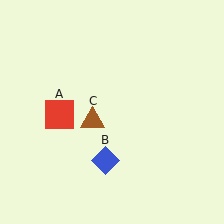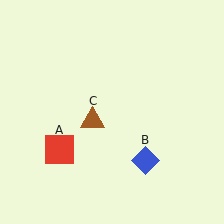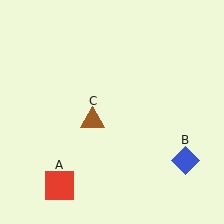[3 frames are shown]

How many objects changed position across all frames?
2 objects changed position: red square (object A), blue diamond (object B).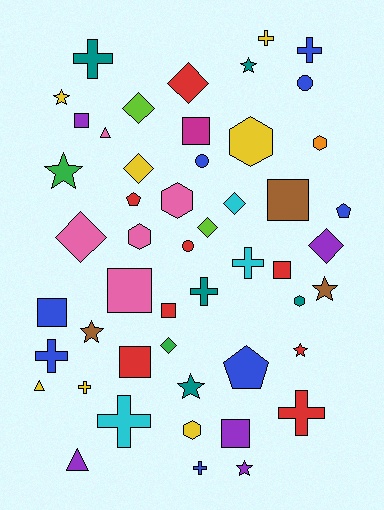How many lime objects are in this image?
There are 2 lime objects.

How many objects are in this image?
There are 50 objects.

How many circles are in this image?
There are 3 circles.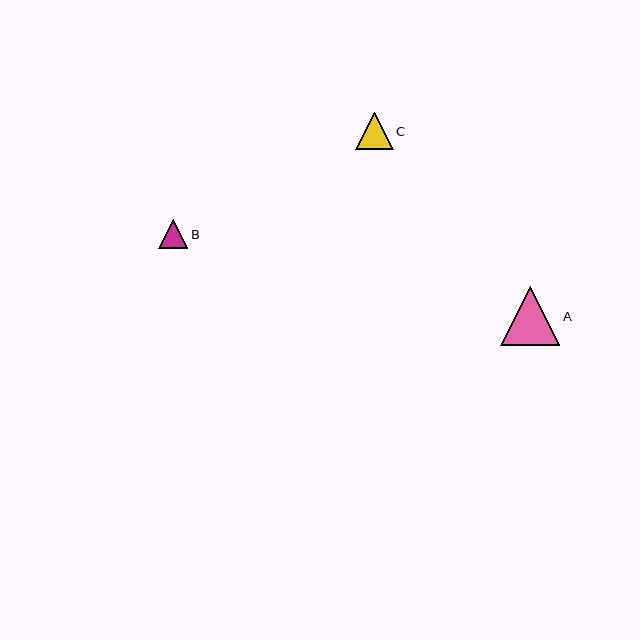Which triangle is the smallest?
Triangle B is the smallest with a size of approximately 29 pixels.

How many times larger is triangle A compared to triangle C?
Triangle A is approximately 1.6 times the size of triangle C.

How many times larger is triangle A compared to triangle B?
Triangle A is approximately 2.1 times the size of triangle B.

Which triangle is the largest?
Triangle A is the largest with a size of approximately 60 pixels.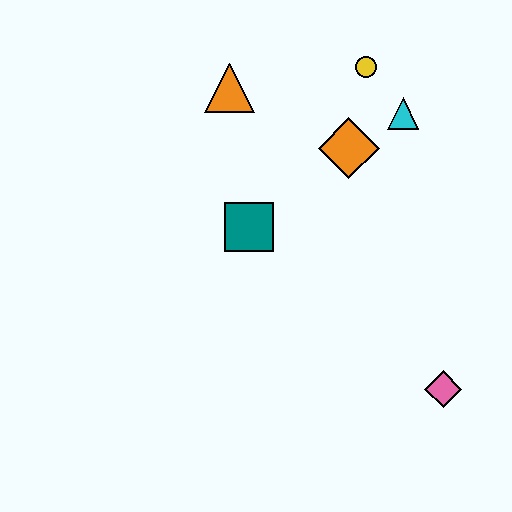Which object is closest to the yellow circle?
The cyan triangle is closest to the yellow circle.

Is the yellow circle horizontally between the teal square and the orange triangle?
No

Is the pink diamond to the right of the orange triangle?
Yes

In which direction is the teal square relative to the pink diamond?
The teal square is to the left of the pink diamond.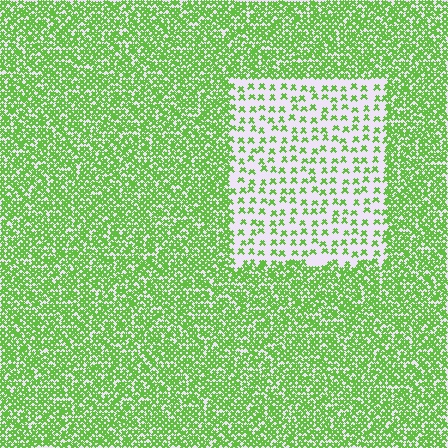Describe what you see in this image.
The image contains small lime elements arranged at two different densities. A rectangle-shaped region is visible where the elements are less densely packed than the surrounding area.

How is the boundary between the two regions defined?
The boundary is defined by a change in element density (approximately 2.9x ratio). All elements are the same color, size, and shape.